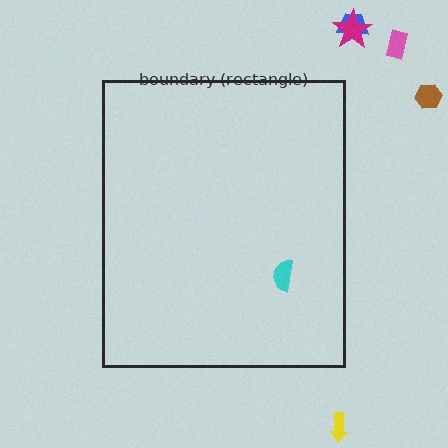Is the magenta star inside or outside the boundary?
Outside.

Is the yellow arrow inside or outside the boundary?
Outside.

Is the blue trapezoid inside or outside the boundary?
Outside.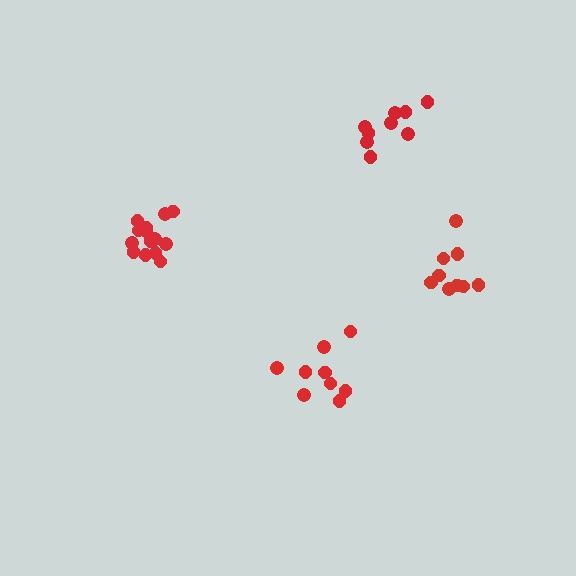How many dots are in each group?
Group 1: 9 dots, Group 2: 14 dots, Group 3: 9 dots, Group 4: 9 dots (41 total).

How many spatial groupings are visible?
There are 4 spatial groupings.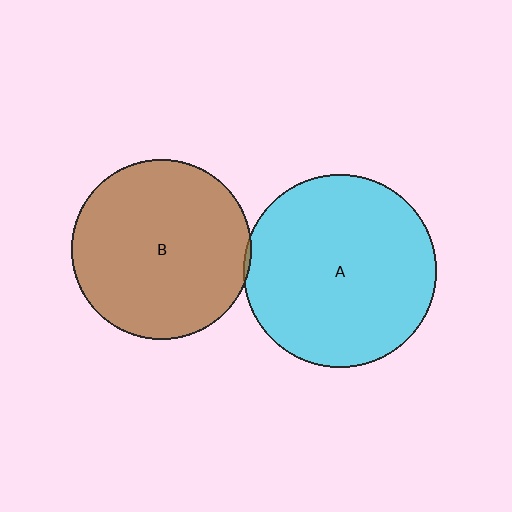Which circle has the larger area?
Circle A (cyan).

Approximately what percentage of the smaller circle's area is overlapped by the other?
Approximately 5%.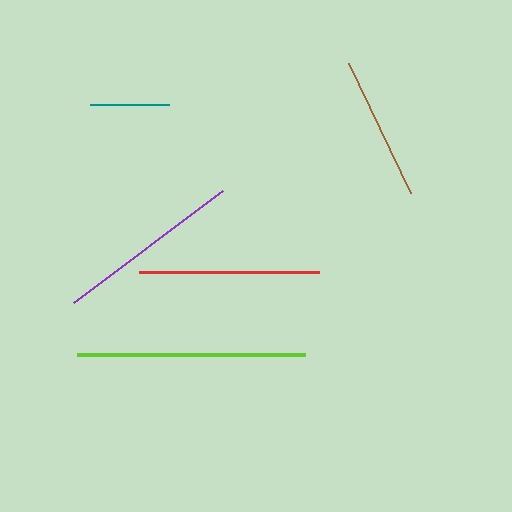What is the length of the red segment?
The red segment is approximately 180 pixels long.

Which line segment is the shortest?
The teal line is the shortest at approximately 79 pixels.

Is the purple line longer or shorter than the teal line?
The purple line is longer than the teal line.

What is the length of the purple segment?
The purple segment is approximately 186 pixels long.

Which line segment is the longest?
The lime line is the longest at approximately 228 pixels.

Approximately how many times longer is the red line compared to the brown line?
The red line is approximately 1.3 times the length of the brown line.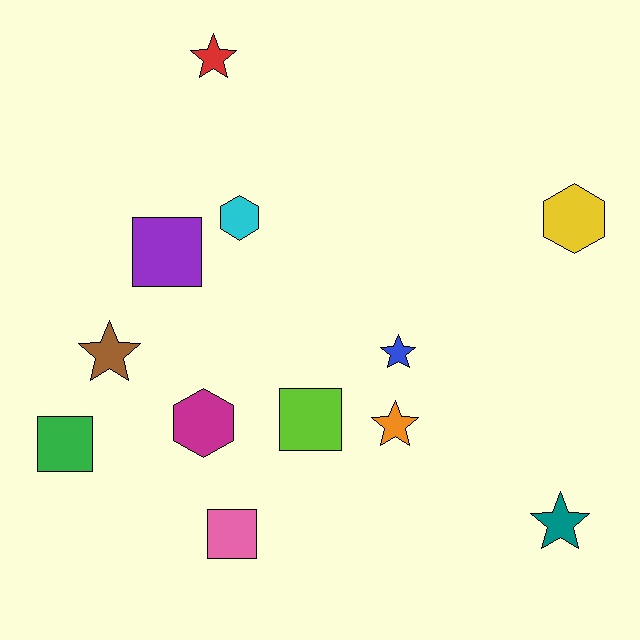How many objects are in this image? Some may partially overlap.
There are 12 objects.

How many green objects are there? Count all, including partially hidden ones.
There is 1 green object.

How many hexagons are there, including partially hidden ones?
There are 3 hexagons.